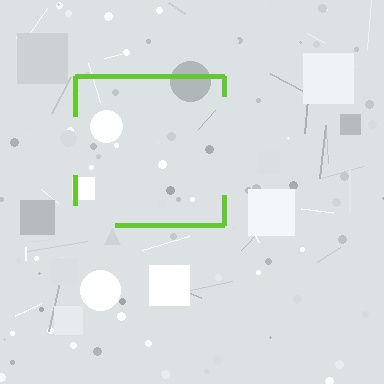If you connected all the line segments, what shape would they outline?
They would outline a square.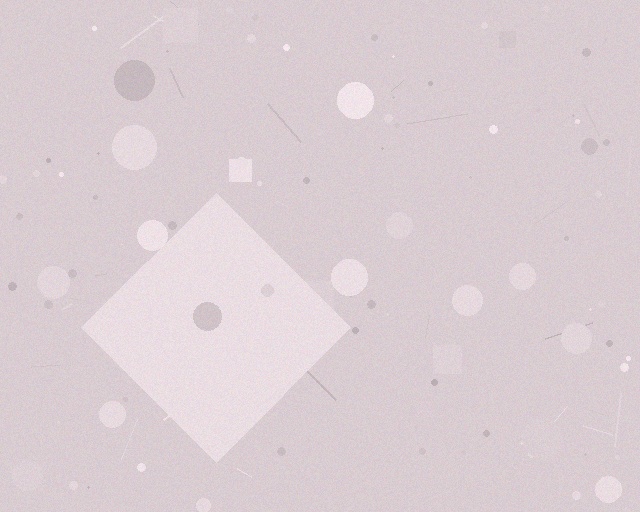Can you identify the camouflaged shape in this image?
The camouflaged shape is a diamond.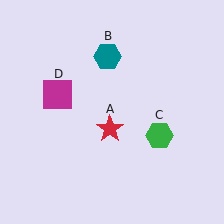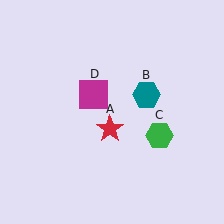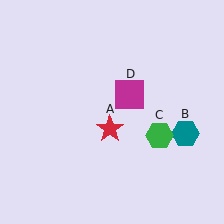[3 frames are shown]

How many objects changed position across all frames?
2 objects changed position: teal hexagon (object B), magenta square (object D).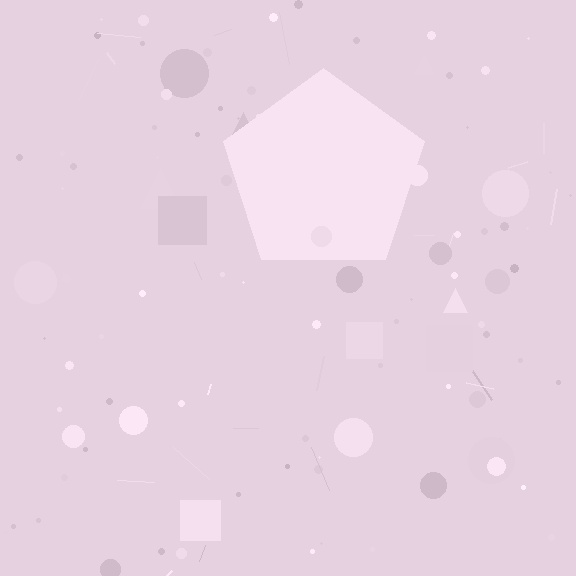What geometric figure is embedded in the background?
A pentagon is embedded in the background.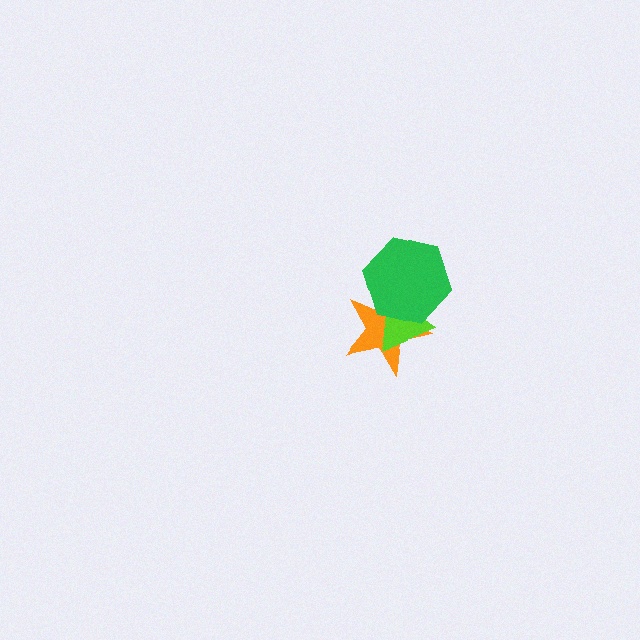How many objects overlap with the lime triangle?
2 objects overlap with the lime triangle.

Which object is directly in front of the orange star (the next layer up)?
The lime triangle is directly in front of the orange star.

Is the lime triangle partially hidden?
Yes, it is partially covered by another shape.